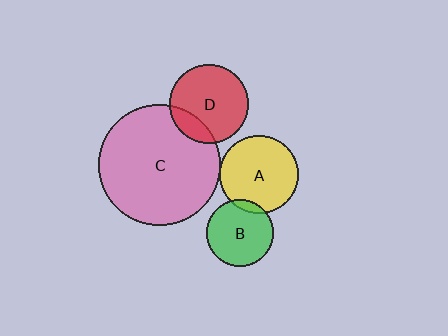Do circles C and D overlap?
Yes.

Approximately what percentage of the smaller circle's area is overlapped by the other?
Approximately 20%.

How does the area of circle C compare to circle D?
Approximately 2.4 times.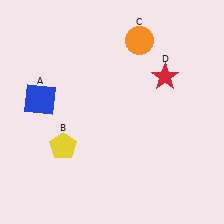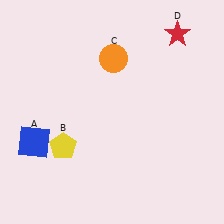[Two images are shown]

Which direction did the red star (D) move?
The red star (D) moved up.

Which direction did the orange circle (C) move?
The orange circle (C) moved left.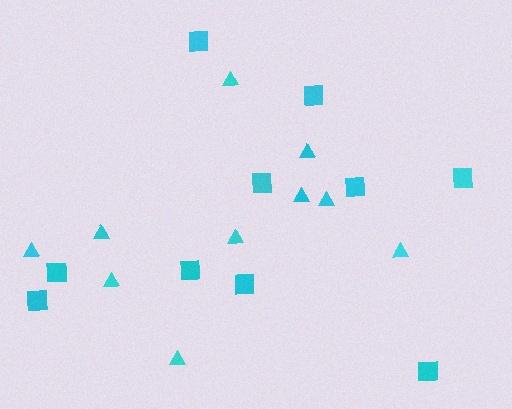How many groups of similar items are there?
There are 2 groups: one group of squares (10) and one group of triangles (10).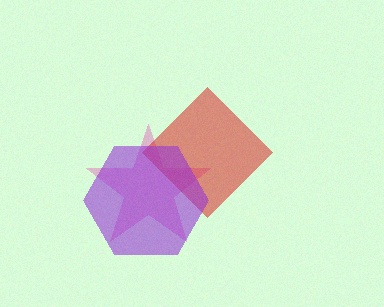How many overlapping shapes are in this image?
There are 3 overlapping shapes in the image.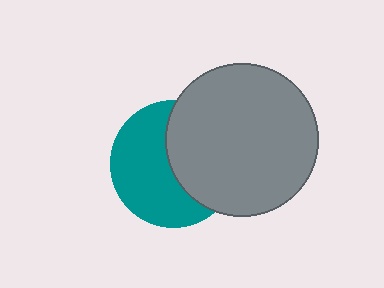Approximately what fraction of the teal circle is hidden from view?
Roughly 45% of the teal circle is hidden behind the gray circle.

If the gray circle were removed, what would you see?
You would see the complete teal circle.